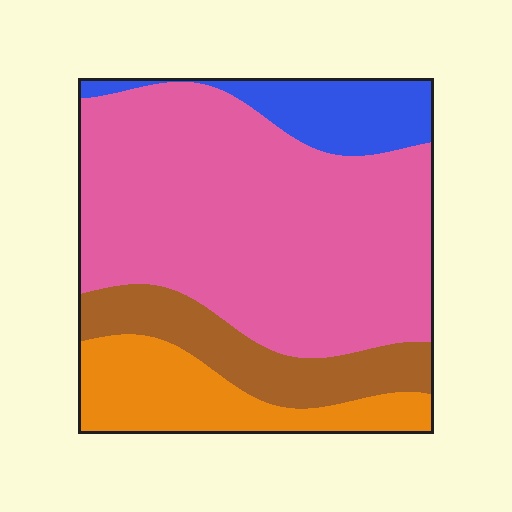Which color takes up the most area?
Pink, at roughly 60%.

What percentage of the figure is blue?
Blue covers around 10% of the figure.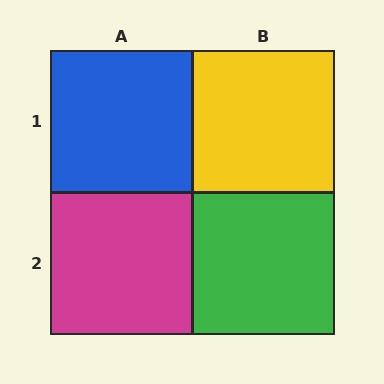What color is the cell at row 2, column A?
Magenta.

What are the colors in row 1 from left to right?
Blue, yellow.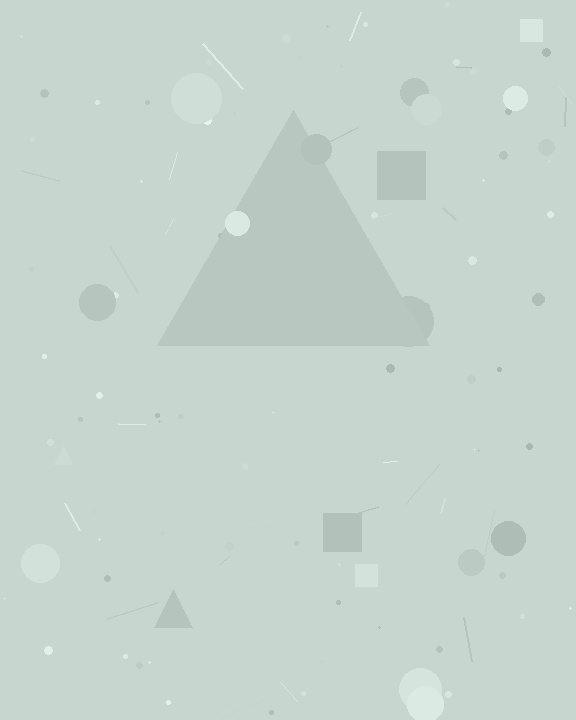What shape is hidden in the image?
A triangle is hidden in the image.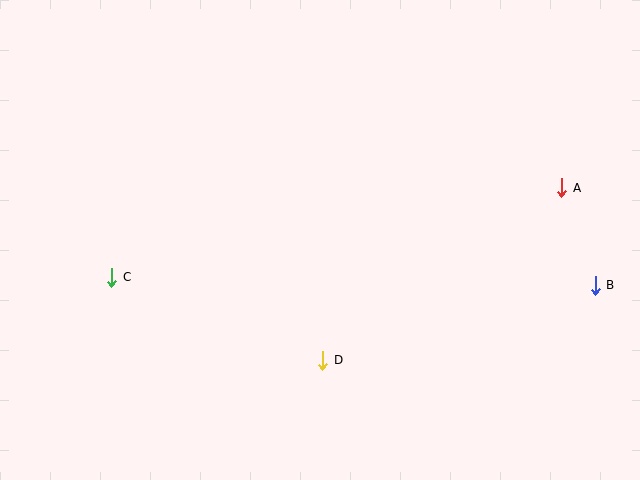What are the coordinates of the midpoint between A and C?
The midpoint between A and C is at (337, 232).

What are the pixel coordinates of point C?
Point C is at (112, 277).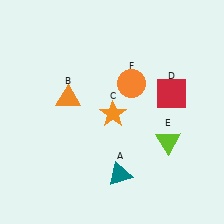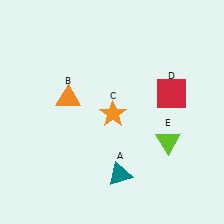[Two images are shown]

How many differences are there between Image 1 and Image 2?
There is 1 difference between the two images.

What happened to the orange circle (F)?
The orange circle (F) was removed in Image 2. It was in the top-right area of Image 1.